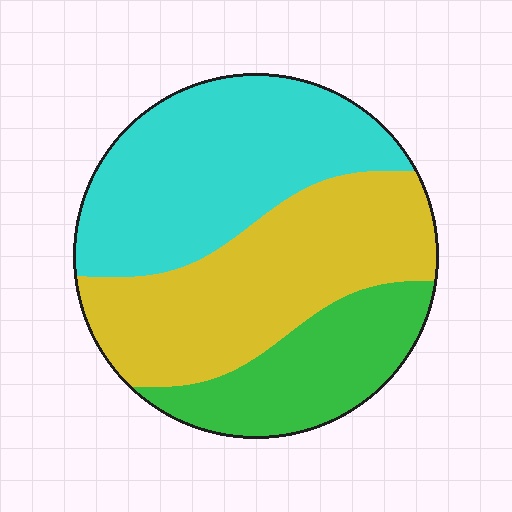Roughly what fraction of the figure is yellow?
Yellow covers 39% of the figure.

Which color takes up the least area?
Green, at roughly 20%.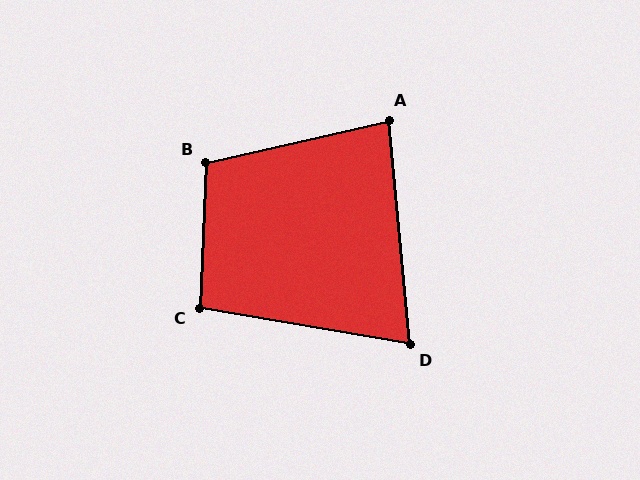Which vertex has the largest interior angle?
B, at approximately 105 degrees.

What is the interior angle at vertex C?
Approximately 97 degrees (obtuse).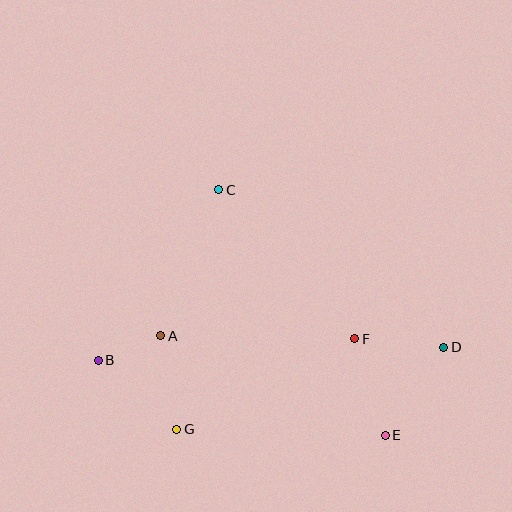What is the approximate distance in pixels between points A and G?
The distance between A and G is approximately 95 pixels.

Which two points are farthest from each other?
Points B and D are farthest from each other.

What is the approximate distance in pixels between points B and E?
The distance between B and E is approximately 297 pixels.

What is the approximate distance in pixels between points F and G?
The distance between F and G is approximately 200 pixels.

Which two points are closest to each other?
Points A and B are closest to each other.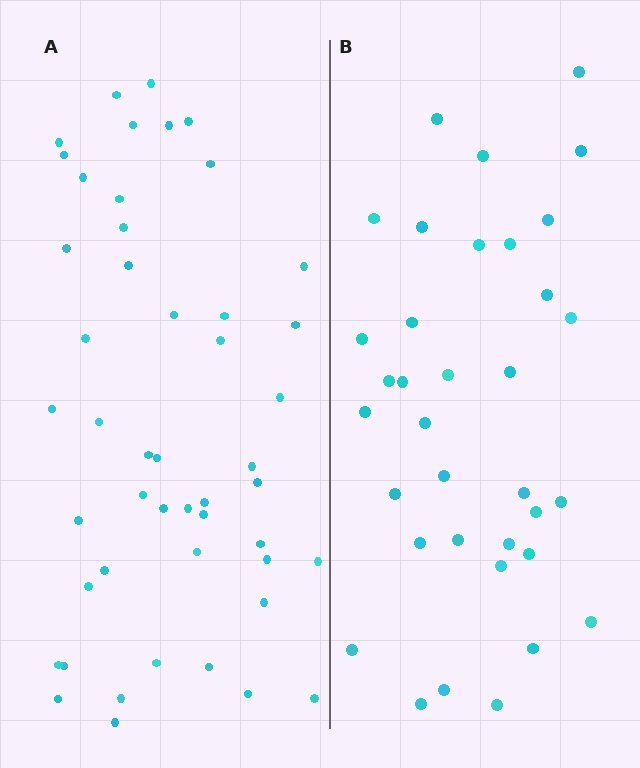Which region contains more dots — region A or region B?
Region A (the left region) has more dots.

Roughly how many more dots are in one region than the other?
Region A has approximately 15 more dots than region B.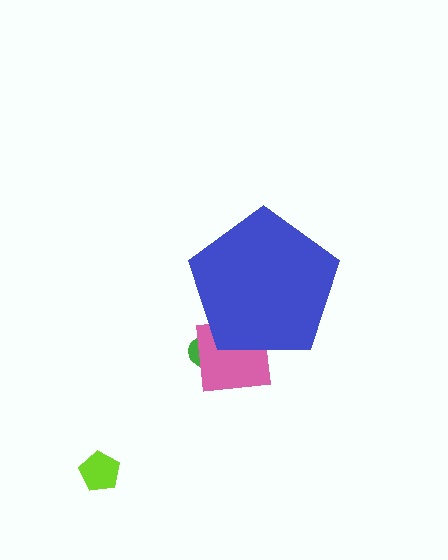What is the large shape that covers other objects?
A blue pentagon.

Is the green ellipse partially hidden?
Yes, the green ellipse is partially hidden behind the blue pentagon.